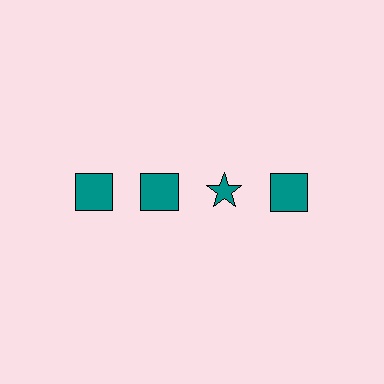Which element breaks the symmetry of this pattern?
The teal star in the top row, center column breaks the symmetry. All other shapes are teal squares.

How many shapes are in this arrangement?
There are 4 shapes arranged in a grid pattern.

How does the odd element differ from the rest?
It has a different shape: star instead of square.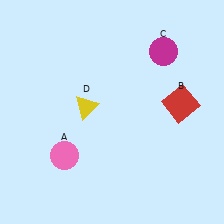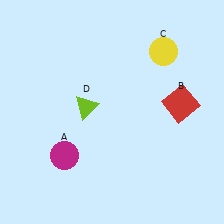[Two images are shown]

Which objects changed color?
A changed from pink to magenta. C changed from magenta to yellow. D changed from yellow to lime.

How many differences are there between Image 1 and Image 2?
There are 3 differences between the two images.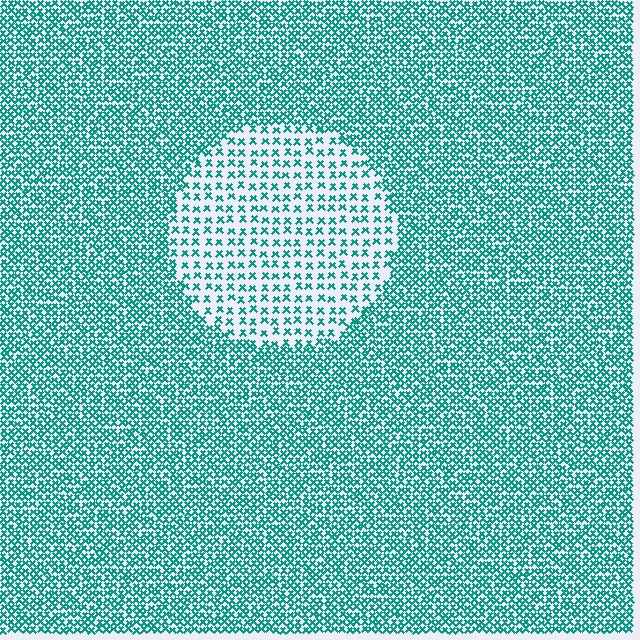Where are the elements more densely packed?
The elements are more densely packed outside the circle boundary.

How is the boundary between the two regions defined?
The boundary is defined by a change in element density (approximately 2.3x ratio). All elements are the same color, size, and shape.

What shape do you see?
I see a circle.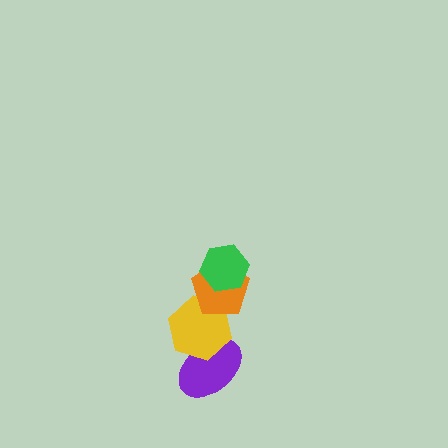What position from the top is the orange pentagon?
The orange pentagon is 2nd from the top.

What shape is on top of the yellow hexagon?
The orange pentagon is on top of the yellow hexagon.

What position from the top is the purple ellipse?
The purple ellipse is 4th from the top.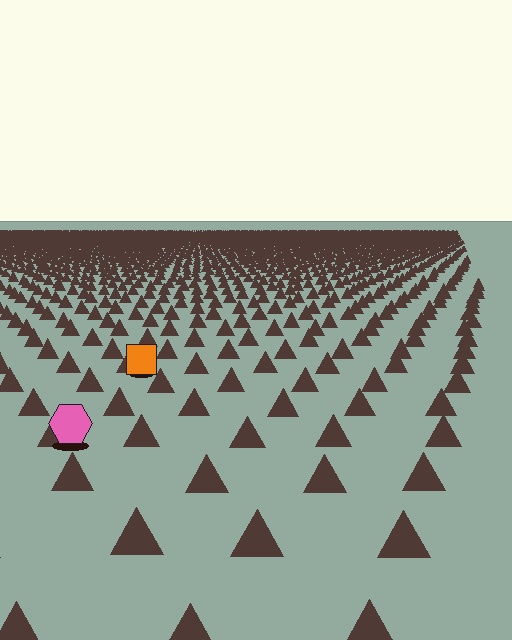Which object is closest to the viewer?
The pink hexagon is closest. The texture marks near it are larger and more spread out.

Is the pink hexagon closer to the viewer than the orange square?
Yes. The pink hexagon is closer — you can tell from the texture gradient: the ground texture is coarser near it.